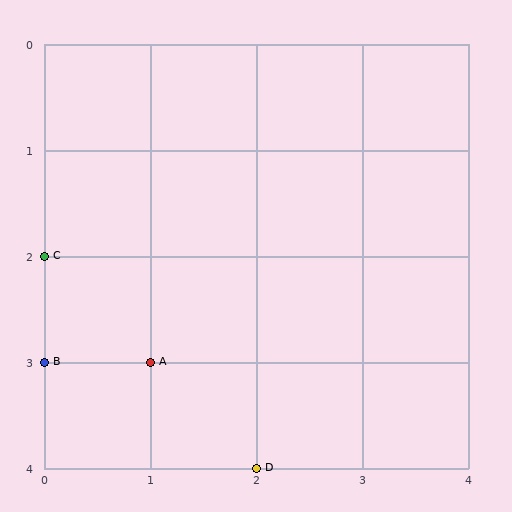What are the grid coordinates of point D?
Point D is at grid coordinates (2, 4).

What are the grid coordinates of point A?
Point A is at grid coordinates (1, 3).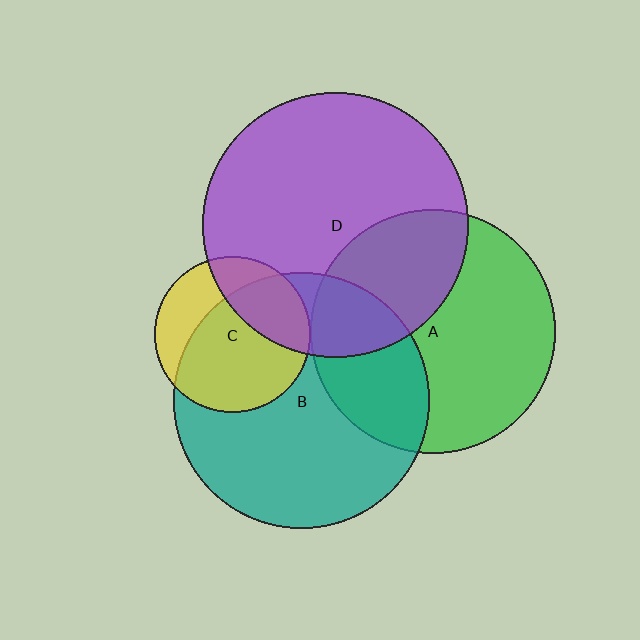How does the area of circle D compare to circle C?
Approximately 2.9 times.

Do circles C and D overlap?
Yes.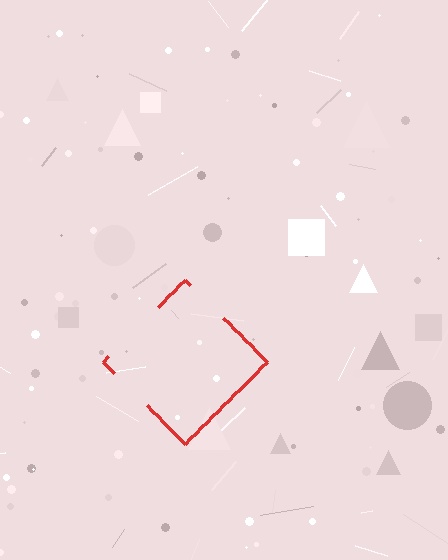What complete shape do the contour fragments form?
The contour fragments form a diamond.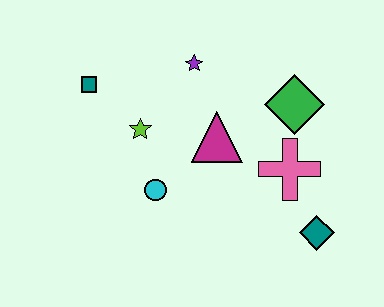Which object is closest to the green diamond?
The pink cross is closest to the green diamond.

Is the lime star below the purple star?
Yes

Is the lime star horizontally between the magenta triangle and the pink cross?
No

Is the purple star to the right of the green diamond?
No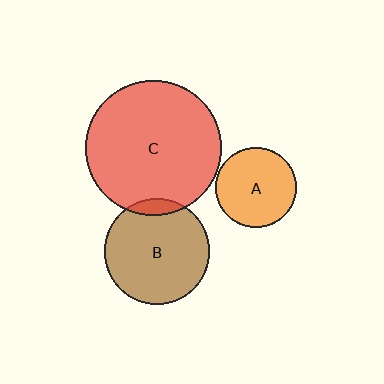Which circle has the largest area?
Circle C (red).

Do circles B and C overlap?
Yes.